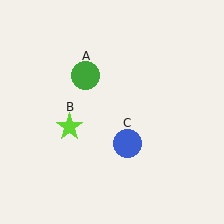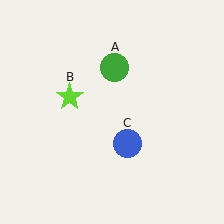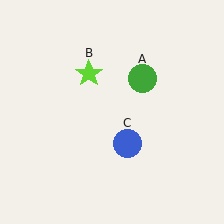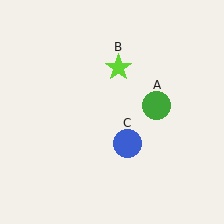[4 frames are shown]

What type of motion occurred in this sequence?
The green circle (object A), lime star (object B) rotated clockwise around the center of the scene.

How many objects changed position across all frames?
2 objects changed position: green circle (object A), lime star (object B).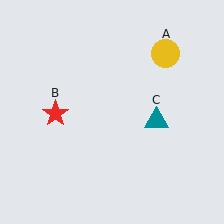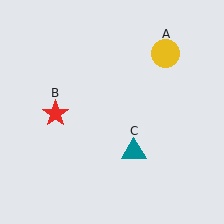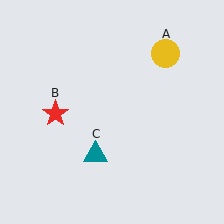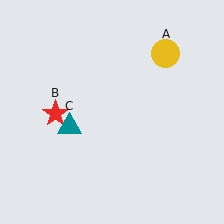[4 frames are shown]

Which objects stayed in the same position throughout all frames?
Yellow circle (object A) and red star (object B) remained stationary.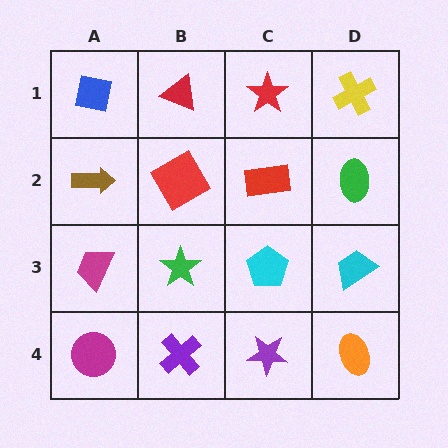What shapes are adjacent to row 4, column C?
A cyan pentagon (row 3, column C), a purple cross (row 4, column B), an orange ellipse (row 4, column D).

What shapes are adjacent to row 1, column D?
A green ellipse (row 2, column D), a red star (row 1, column C).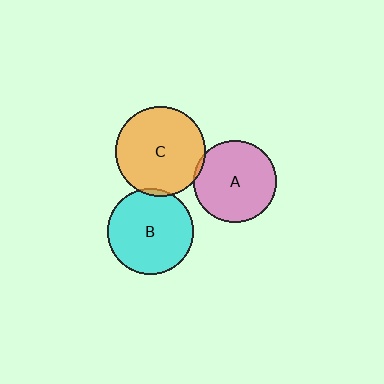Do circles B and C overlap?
Yes.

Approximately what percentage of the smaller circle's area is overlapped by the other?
Approximately 5%.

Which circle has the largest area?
Circle C (orange).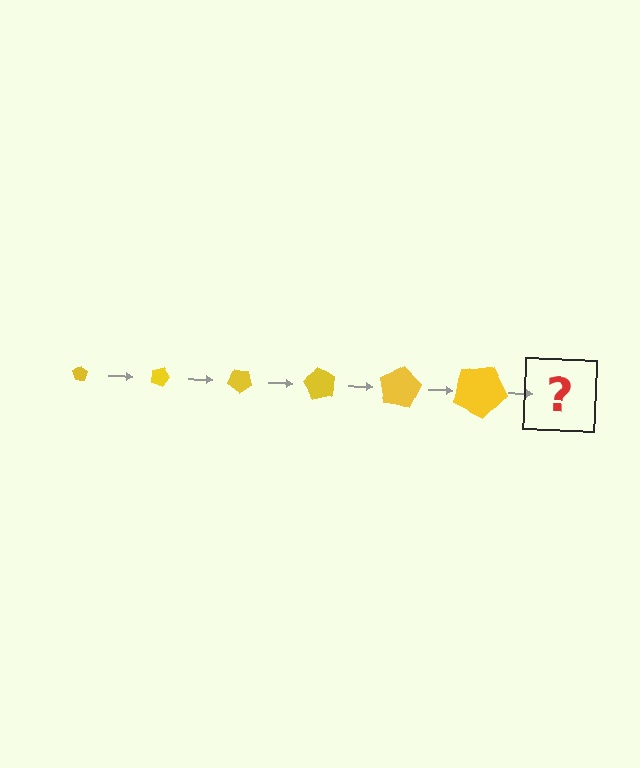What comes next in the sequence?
The next element should be a pentagon, larger than the previous one and rotated 120 degrees from the start.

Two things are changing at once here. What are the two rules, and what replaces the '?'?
The two rules are that the pentagon grows larger each step and it rotates 20 degrees each step. The '?' should be a pentagon, larger than the previous one and rotated 120 degrees from the start.